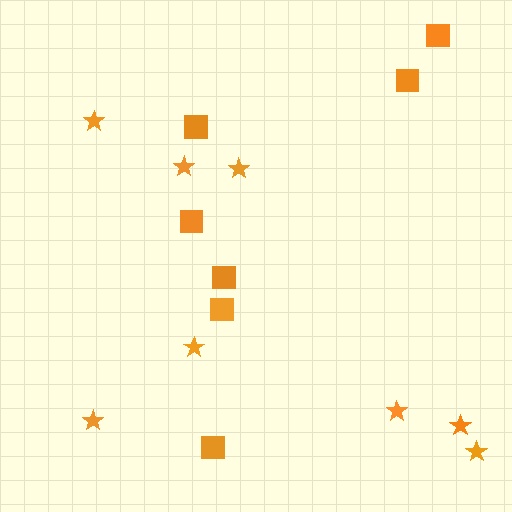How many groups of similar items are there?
There are 2 groups: one group of squares (7) and one group of stars (8).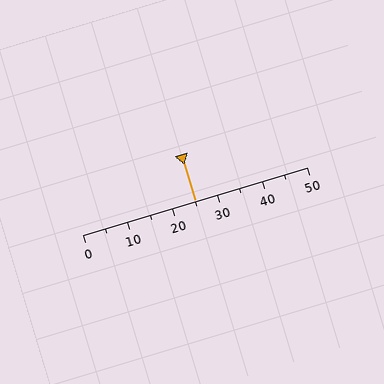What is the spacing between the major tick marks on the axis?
The major ticks are spaced 10 apart.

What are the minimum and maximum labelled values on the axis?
The axis runs from 0 to 50.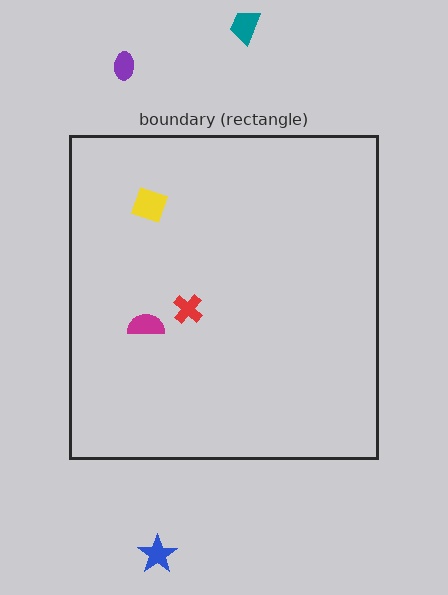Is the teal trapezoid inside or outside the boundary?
Outside.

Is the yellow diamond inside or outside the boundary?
Inside.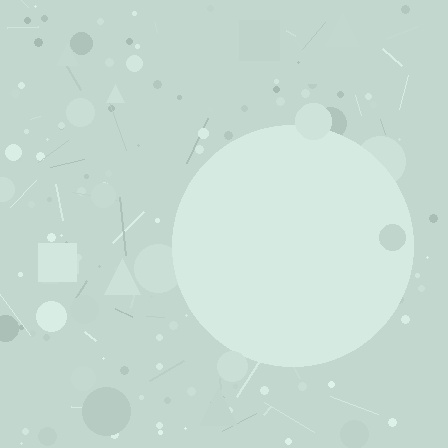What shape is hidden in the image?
A circle is hidden in the image.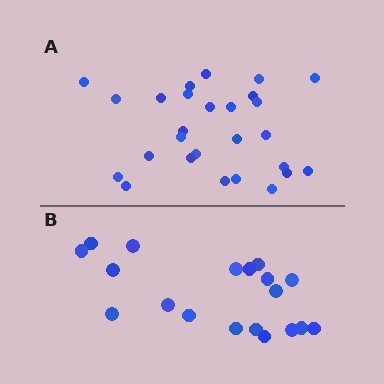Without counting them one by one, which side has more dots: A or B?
Region A (the top region) has more dots.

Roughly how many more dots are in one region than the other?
Region A has roughly 8 or so more dots than region B.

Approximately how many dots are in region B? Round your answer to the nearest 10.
About 20 dots. (The exact count is 19, which rounds to 20.)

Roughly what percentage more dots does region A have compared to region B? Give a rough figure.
About 40% more.